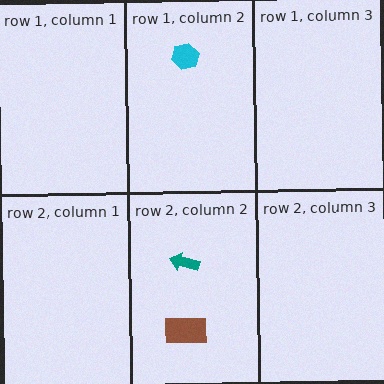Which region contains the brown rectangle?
The row 2, column 2 region.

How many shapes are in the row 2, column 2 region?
2.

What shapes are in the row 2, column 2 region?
The brown rectangle, the teal arrow.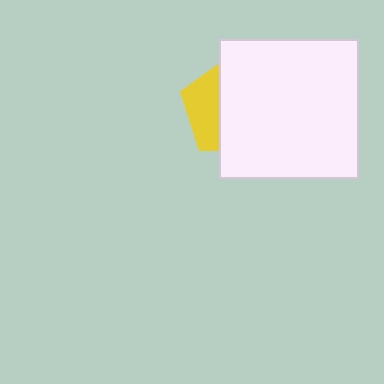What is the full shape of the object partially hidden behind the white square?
The partially hidden object is a yellow pentagon.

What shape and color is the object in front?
The object in front is a white square.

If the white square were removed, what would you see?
You would see the complete yellow pentagon.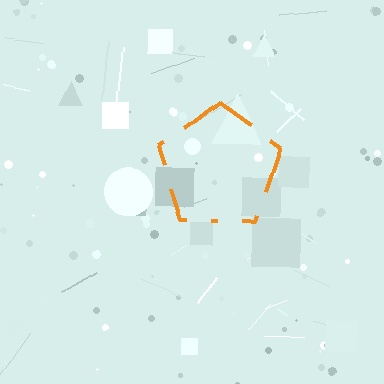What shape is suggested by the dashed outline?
The dashed outline suggests a pentagon.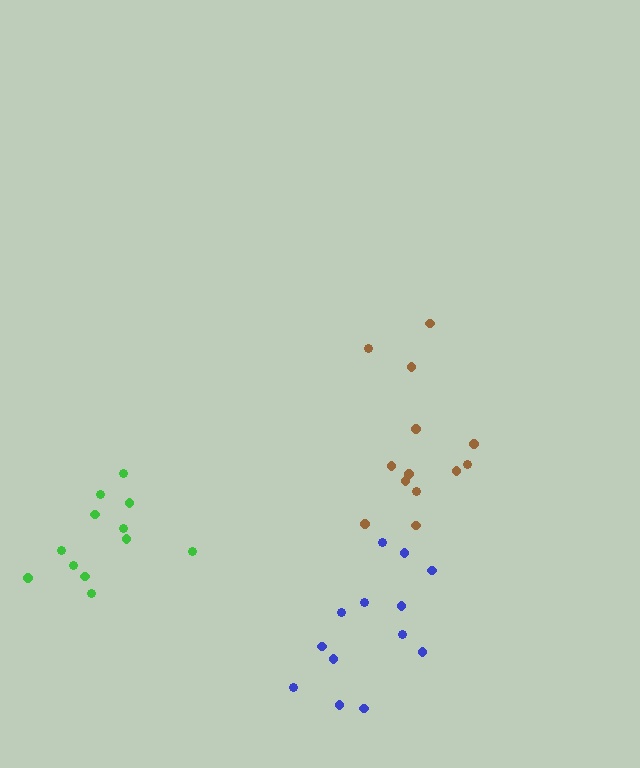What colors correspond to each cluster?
The clusters are colored: brown, blue, green.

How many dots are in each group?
Group 1: 13 dots, Group 2: 13 dots, Group 3: 12 dots (38 total).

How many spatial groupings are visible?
There are 3 spatial groupings.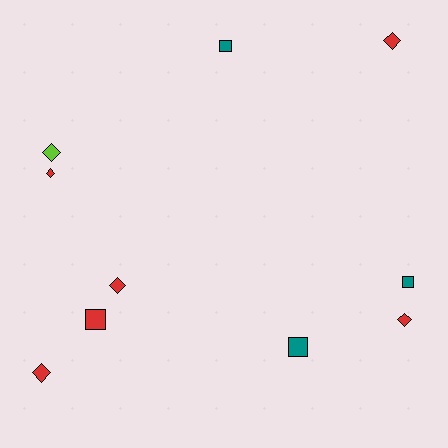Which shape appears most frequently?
Diamond, with 6 objects.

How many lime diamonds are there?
There is 1 lime diamond.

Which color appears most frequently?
Red, with 6 objects.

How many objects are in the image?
There are 10 objects.